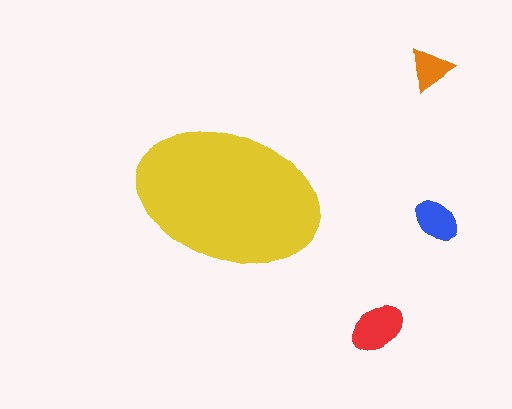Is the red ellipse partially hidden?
No, the red ellipse is fully visible.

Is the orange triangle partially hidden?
No, the orange triangle is fully visible.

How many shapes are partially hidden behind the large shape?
0 shapes are partially hidden.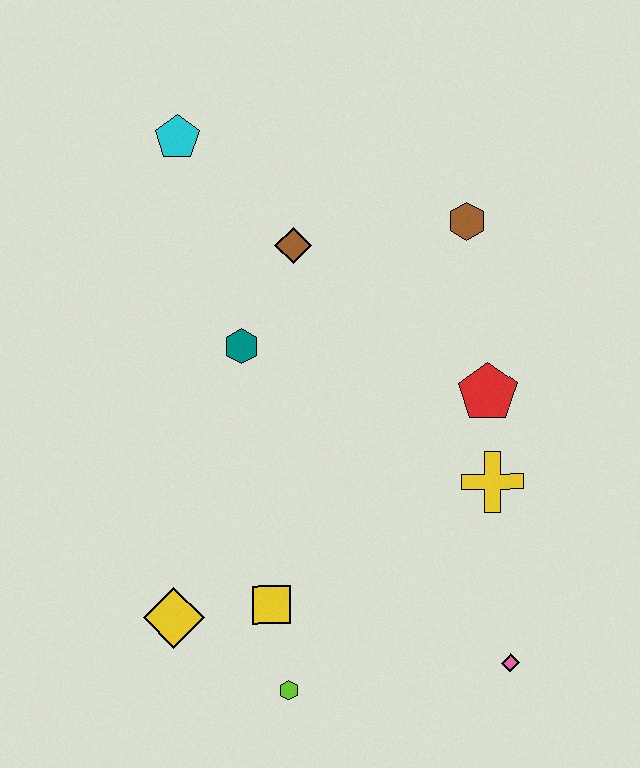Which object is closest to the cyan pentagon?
The brown diamond is closest to the cyan pentagon.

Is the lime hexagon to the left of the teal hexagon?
No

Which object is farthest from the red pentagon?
The cyan pentagon is farthest from the red pentagon.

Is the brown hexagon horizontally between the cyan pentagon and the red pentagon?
Yes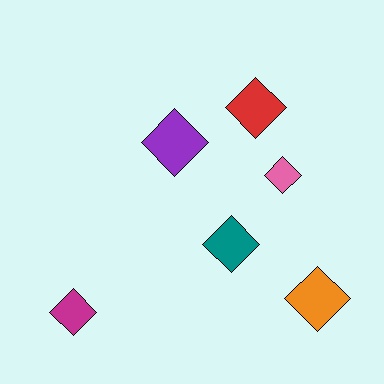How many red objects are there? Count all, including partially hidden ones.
There is 1 red object.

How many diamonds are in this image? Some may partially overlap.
There are 6 diamonds.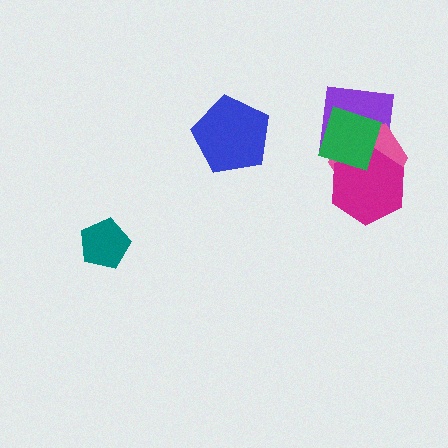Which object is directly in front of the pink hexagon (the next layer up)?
The magenta hexagon is directly in front of the pink hexagon.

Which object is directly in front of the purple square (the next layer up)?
The pink hexagon is directly in front of the purple square.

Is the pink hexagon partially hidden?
Yes, it is partially covered by another shape.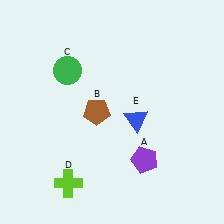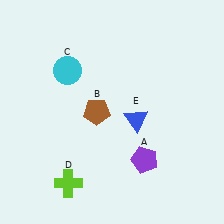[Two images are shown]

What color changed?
The circle (C) changed from green in Image 1 to cyan in Image 2.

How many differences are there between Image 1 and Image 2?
There is 1 difference between the two images.